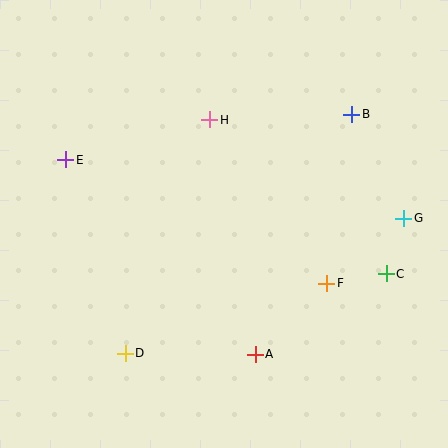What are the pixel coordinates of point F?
Point F is at (327, 283).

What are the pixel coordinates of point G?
Point G is at (404, 218).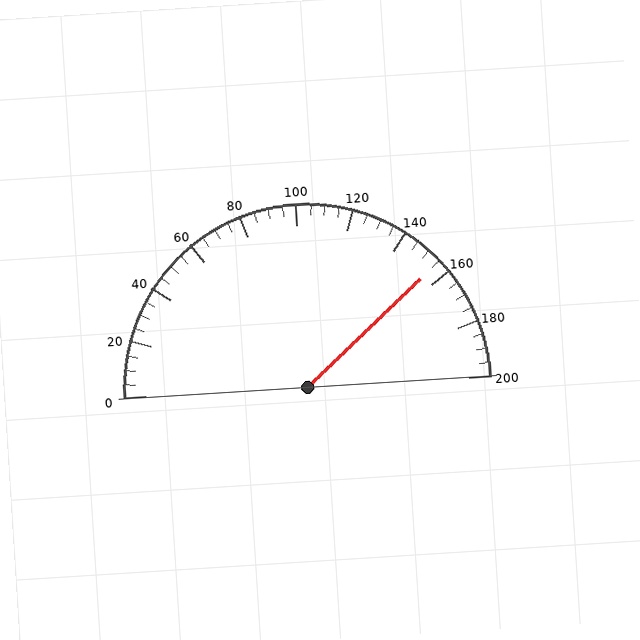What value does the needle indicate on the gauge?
The needle indicates approximately 155.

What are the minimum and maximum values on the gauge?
The gauge ranges from 0 to 200.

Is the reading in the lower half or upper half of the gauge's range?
The reading is in the upper half of the range (0 to 200).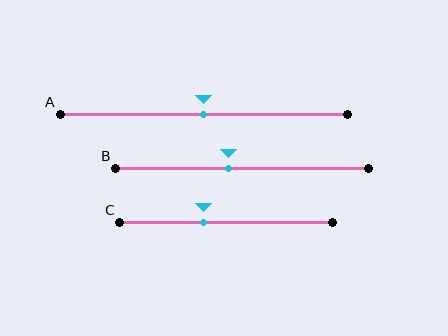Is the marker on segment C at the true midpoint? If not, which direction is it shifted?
No, the marker on segment C is shifted to the left by about 11% of the segment length.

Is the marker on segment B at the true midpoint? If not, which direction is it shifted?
No, the marker on segment B is shifted to the left by about 5% of the segment length.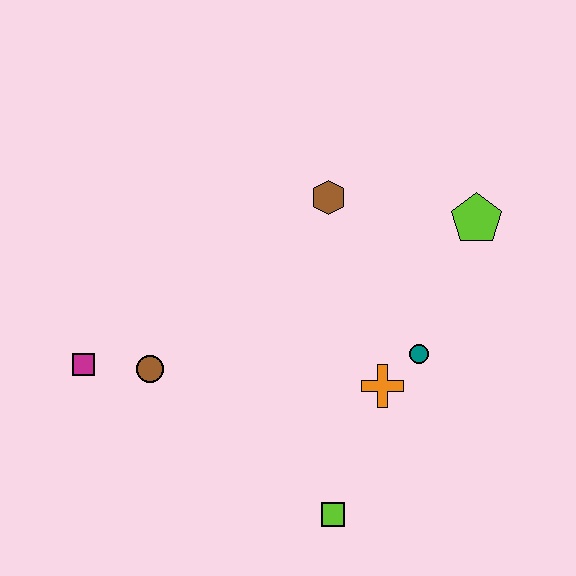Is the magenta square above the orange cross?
Yes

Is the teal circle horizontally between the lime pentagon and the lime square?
Yes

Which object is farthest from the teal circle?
The magenta square is farthest from the teal circle.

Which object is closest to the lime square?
The orange cross is closest to the lime square.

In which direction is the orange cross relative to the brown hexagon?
The orange cross is below the brown hexagon.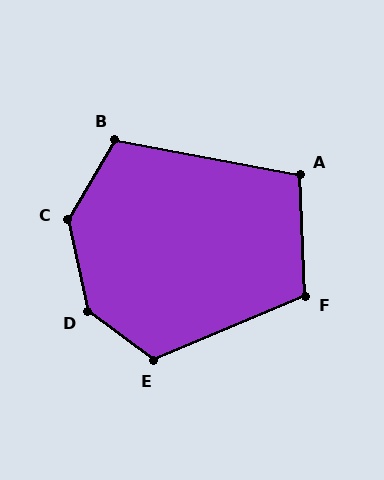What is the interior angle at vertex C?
Approximately 137 degrees (obtuse).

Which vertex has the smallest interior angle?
A, at approximately 103 degrees.